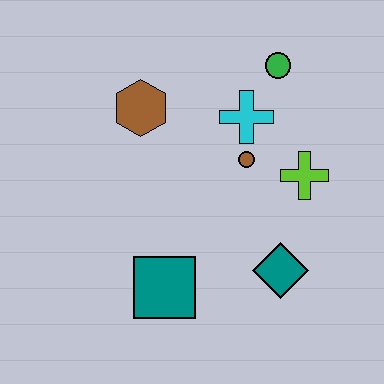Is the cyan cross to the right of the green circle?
No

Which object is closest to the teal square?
The teal diamond is closest to the teal square.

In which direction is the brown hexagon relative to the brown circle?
The brown hexagon is to the left of the brown circle.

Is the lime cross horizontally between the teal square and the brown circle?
No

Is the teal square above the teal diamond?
No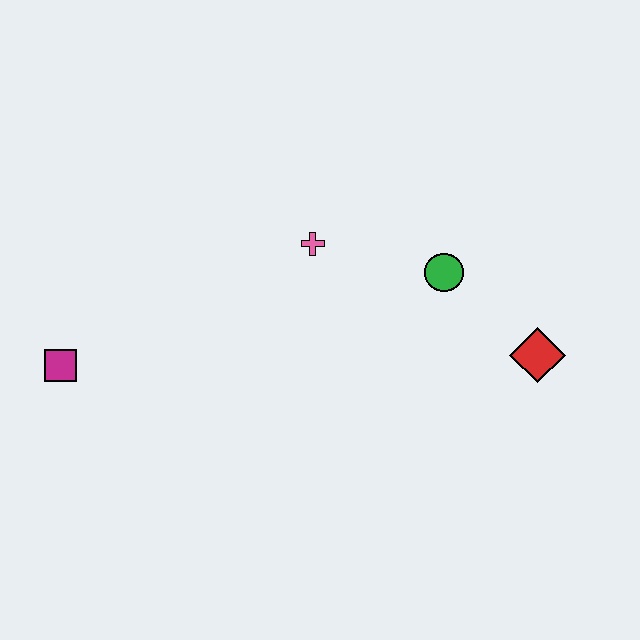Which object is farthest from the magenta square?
The red diamond is farthest from the magenta square.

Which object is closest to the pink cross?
The green circle is closest to the pink cross.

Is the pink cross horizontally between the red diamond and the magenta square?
Yes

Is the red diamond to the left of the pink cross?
No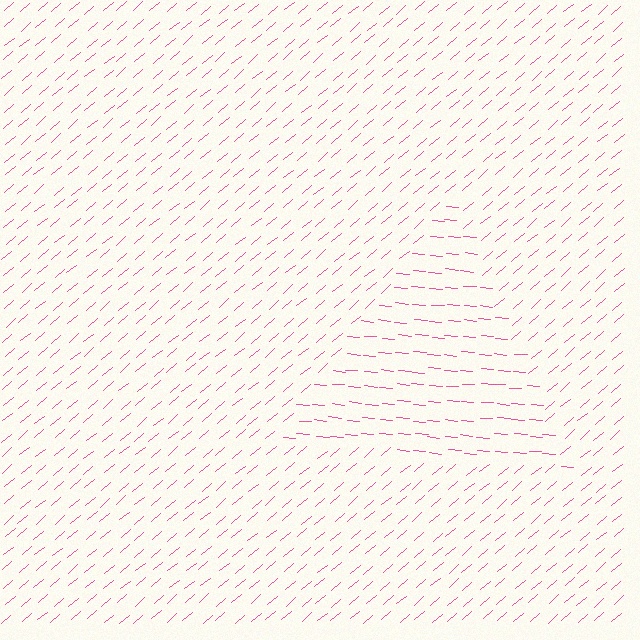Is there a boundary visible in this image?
Yes, there is a texture boundary formed by a change in line orientation.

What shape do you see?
I see a triangle.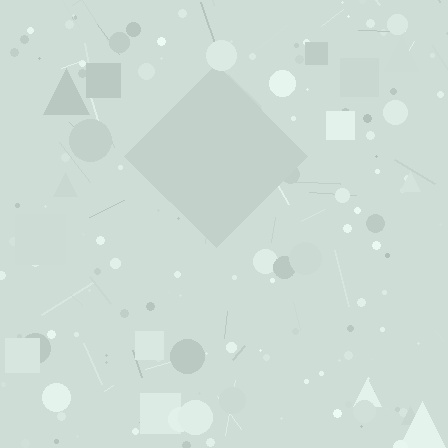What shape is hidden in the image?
A diamond is hidden in the image.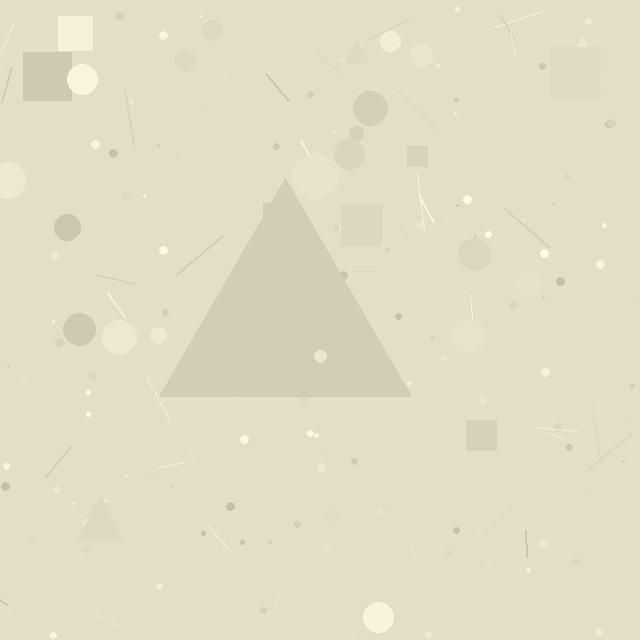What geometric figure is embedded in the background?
A triangle is embedded in the background.